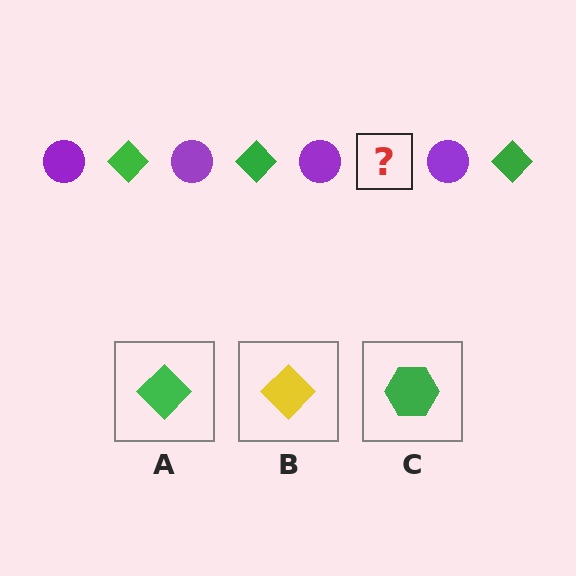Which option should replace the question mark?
Option A.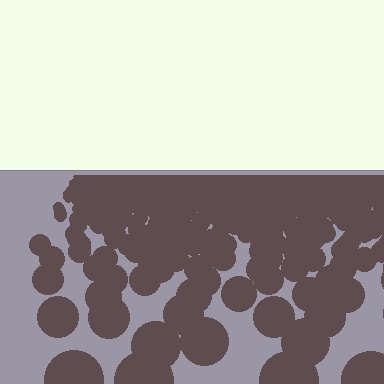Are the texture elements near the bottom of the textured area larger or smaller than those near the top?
Larger. Near the bottom, elements are closer to the viewer and appear at a bigger on-screen size.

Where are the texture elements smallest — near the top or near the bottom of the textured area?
Near the top.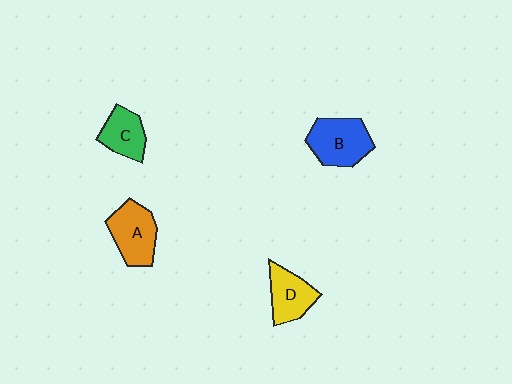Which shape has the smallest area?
Shape C (green).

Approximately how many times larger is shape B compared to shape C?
Approximately 1.4 times.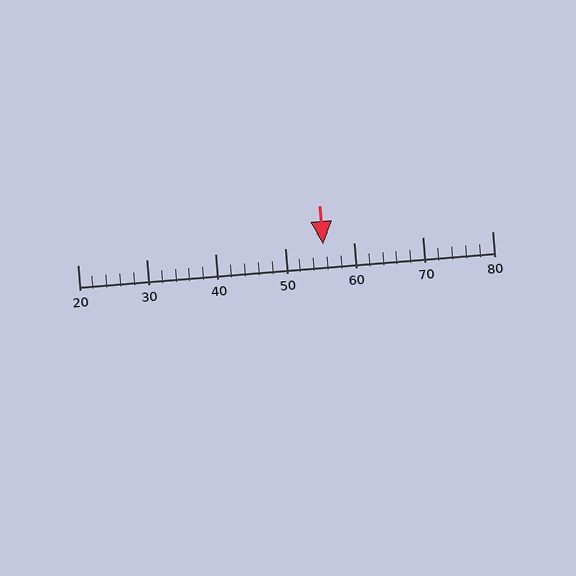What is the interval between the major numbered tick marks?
The major tick marks are spaced 10 units apart.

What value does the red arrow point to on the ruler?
The red arrow points to approximately 56.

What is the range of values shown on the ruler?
The ruler shows values from 20 to 80.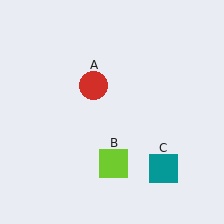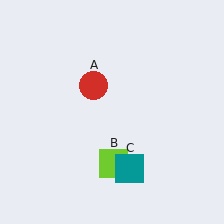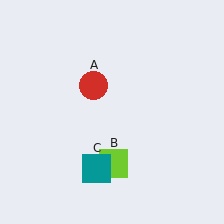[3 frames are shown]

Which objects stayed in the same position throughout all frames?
Red circle (object A) and lime square (object B) remained stationary.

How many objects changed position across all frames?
1 object changed position: teal square (object C).